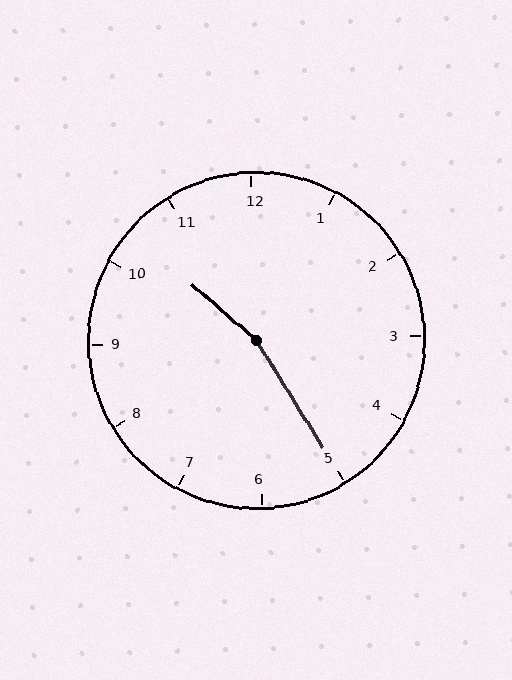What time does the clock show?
10:25.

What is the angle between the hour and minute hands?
Approximately 162 degrees.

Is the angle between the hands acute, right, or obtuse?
It is obtuse.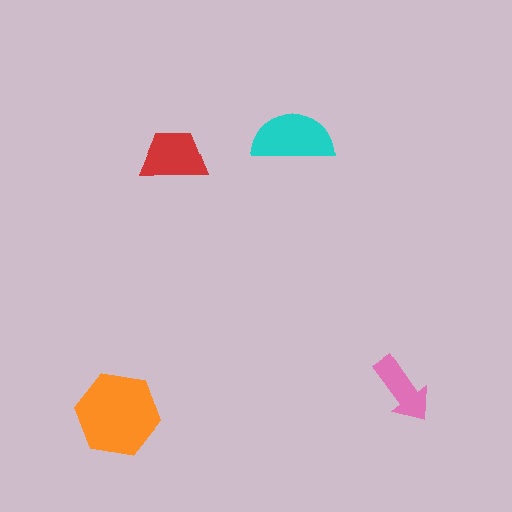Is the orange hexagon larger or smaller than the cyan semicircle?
Larger.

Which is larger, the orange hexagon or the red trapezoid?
The orange hexagon.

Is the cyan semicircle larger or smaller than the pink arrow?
Larger.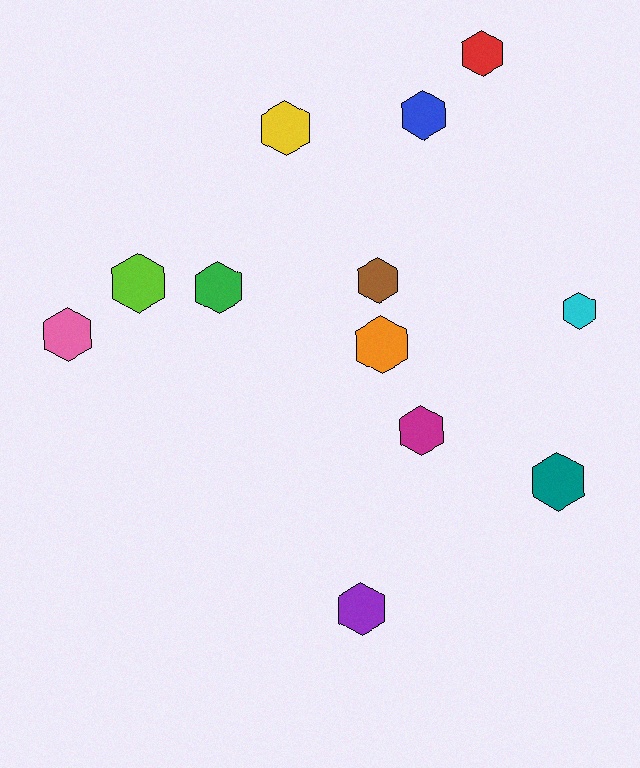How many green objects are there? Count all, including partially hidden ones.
There is 1 green object.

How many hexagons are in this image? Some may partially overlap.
There are 12 hexagons.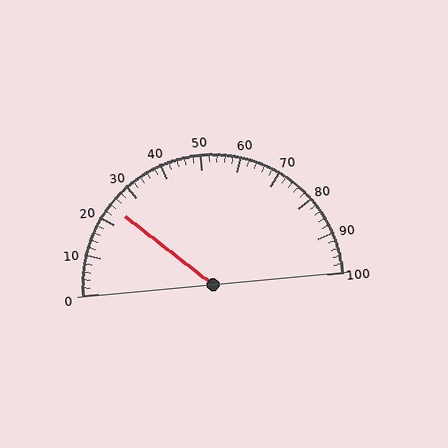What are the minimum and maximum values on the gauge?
The gauge ranges from 0 to 100.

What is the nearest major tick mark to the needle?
The nearest major tick mark is 20.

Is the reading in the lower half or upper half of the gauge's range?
The reading is in the lower half of the range (0 to 100).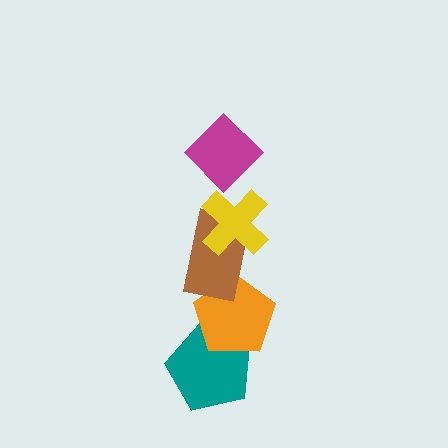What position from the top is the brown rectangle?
The brown rectangle is 3rd from the top.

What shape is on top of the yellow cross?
The magenta diamond is on top of the yellow cross.